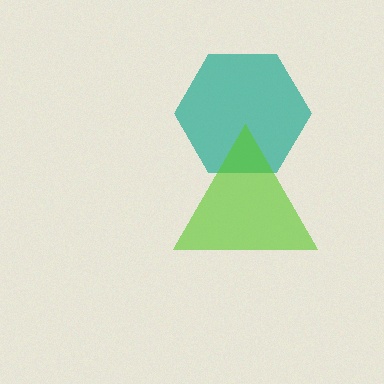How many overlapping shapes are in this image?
There are 2 overlapping shapes in the image.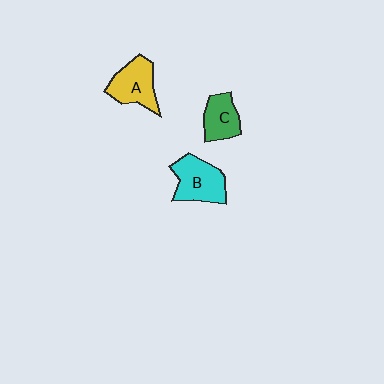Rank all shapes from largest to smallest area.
From largest to smallest: B (cyan), A (yellow), C (green).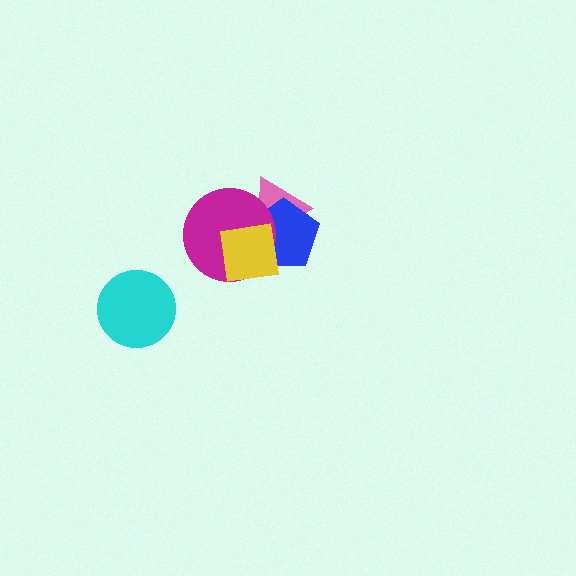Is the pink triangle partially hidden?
Yes, it is partially covered by another shape.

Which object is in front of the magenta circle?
The yellow square is in front of the magenta circle.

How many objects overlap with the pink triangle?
3 objects overlap with the pink triangle.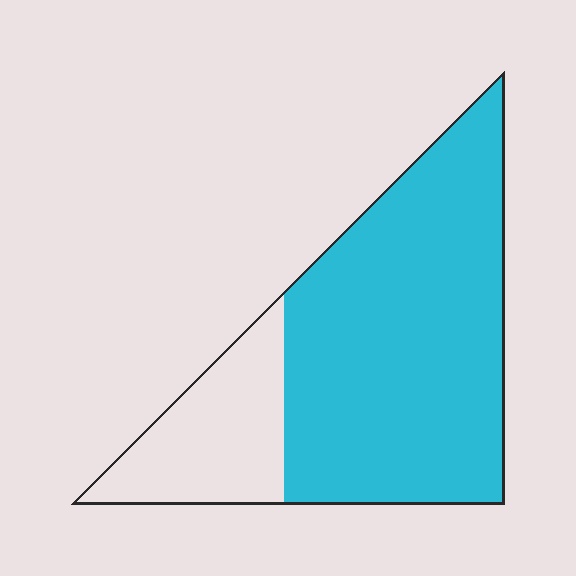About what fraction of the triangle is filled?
About three quarters (3/4).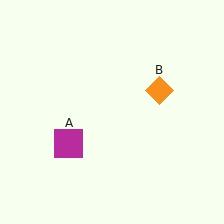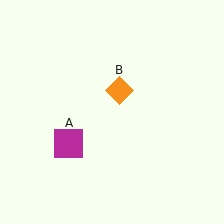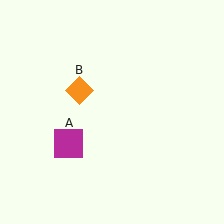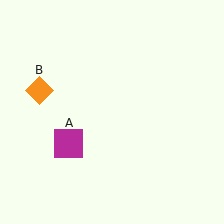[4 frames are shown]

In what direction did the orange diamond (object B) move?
The orange diamond (object B) moved left.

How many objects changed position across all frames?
1 object changed position: orange diamond (object B).